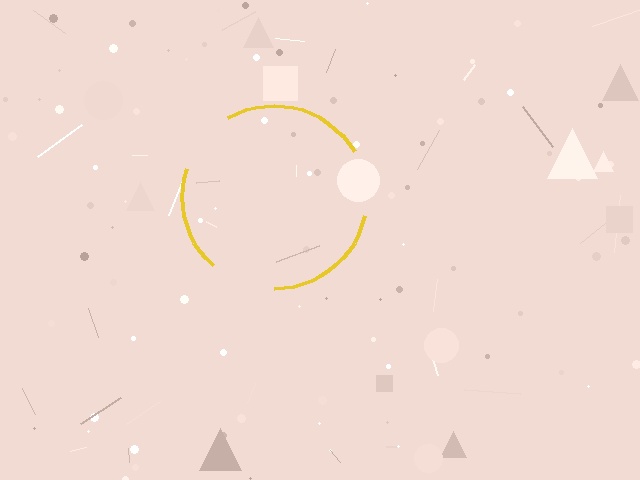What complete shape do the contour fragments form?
The contour fragments form a circle.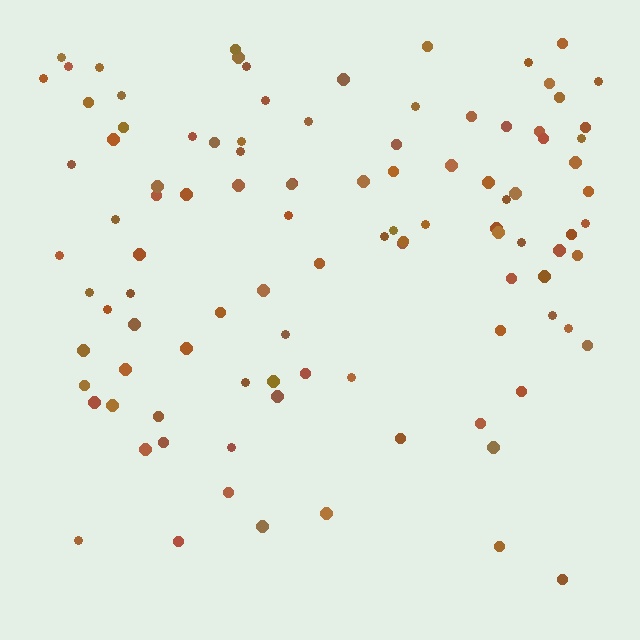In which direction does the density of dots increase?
From bottom to top, with the top side densest.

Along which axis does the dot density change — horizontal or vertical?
Vertical.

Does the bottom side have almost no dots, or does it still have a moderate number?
Still a moderate number, just noticeably fewer than the top.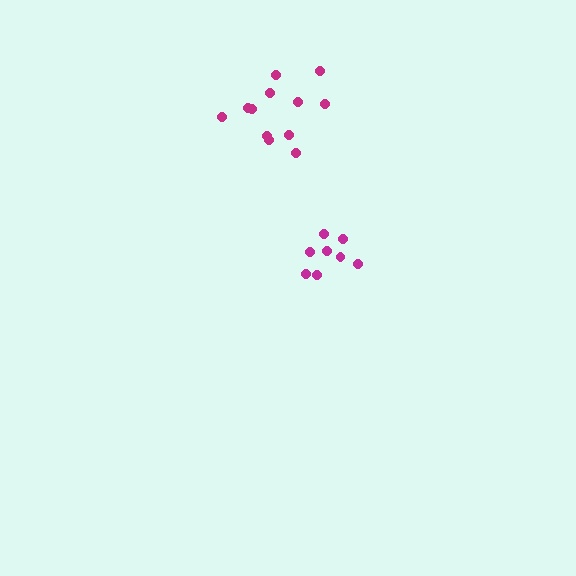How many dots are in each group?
Group 1: 8 dots, Group 2: 12 dots (20 total).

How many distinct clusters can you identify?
There are 2 distinct clusters.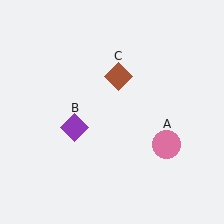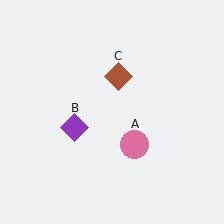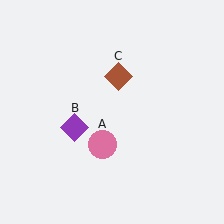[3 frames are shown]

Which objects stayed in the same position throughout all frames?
Purple diamond (object B) and brown diamond (object C) remained stationary.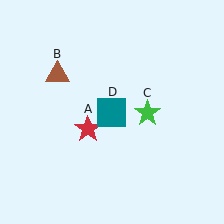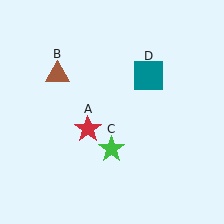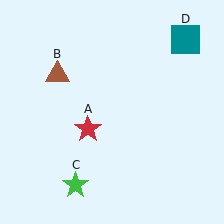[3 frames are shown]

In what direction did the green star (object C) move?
The green star (object C) moved down and to the left.